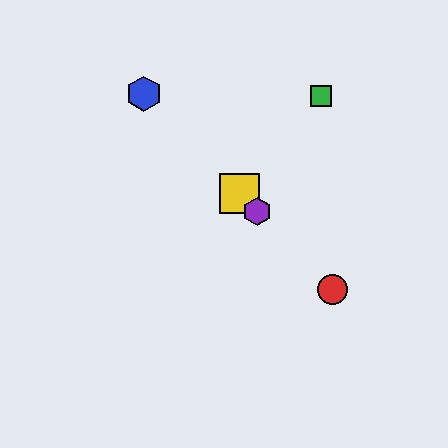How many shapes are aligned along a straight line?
4 shapes (the red circle, the blue hexagon, the yellow square, the purple hexagon) are aligned along a straight line.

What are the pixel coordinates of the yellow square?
The yellow square is at (240, 193).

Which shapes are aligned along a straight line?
The red circle, the blue hexagon, the yellow square, the purple hexagon are aligned along a straight line.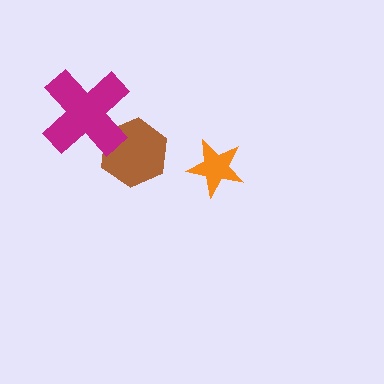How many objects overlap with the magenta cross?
1 object overlaps with the magenta cross.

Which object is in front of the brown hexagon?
The magenta cross is in front of the brown hexagon.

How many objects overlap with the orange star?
0 objects overlap with the orange star.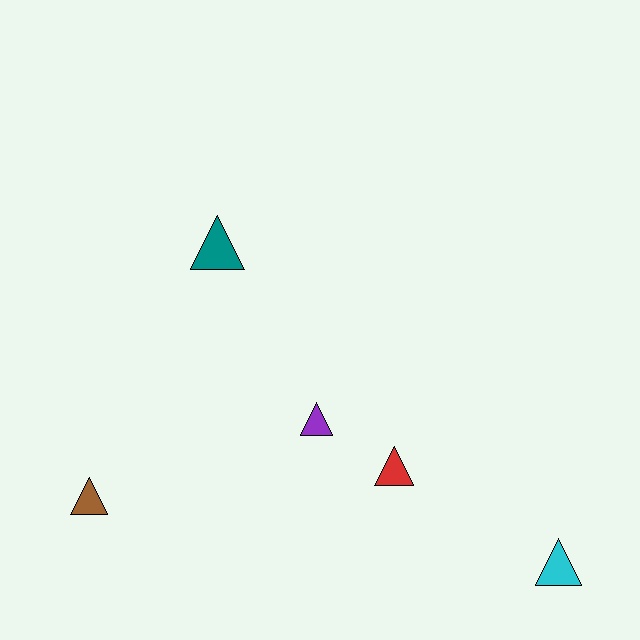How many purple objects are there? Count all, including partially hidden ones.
There is 1 purple object.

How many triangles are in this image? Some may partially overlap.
There are 5 triangles.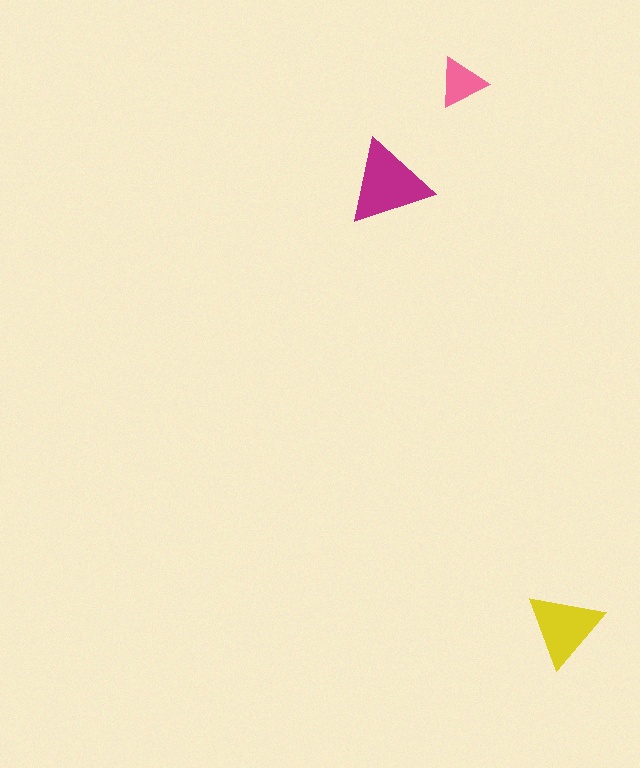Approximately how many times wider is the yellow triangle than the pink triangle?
About 1.5 times wider.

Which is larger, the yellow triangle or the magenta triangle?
The magenta one.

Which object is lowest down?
The yellow triangle is bottommost.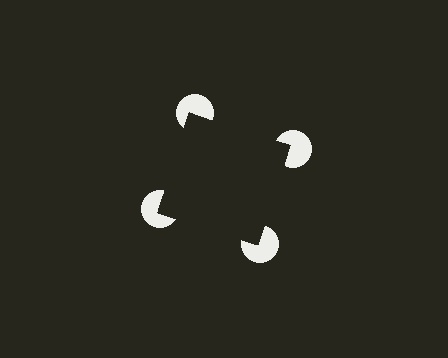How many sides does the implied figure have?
4 sides.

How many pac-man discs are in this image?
There are 4 — one at each vertex of the illusory square.